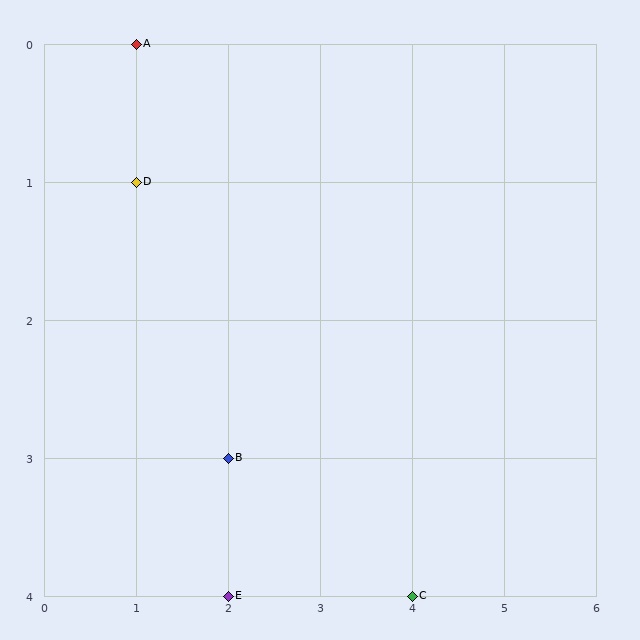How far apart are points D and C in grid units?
Points D and C are 3 columns and 3 rows apart (about 4.2 grid units diagonally).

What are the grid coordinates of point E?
Point E is at grid coordinates (2, 4).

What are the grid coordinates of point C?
Point C is at grid coordinates (4, 4).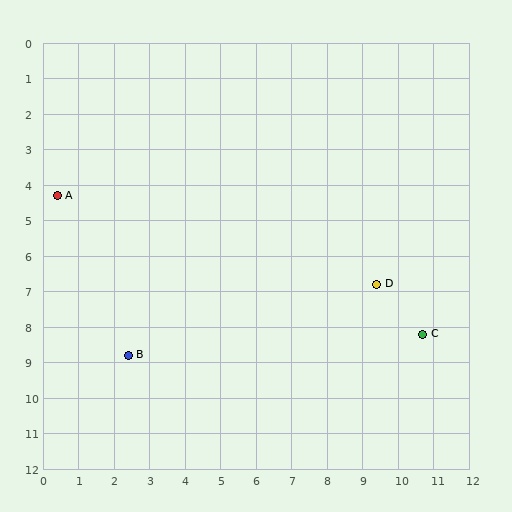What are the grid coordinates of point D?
Point D is at approximately (9.4, 6.8).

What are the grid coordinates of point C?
Point C is at approximately (10.7, 8.2).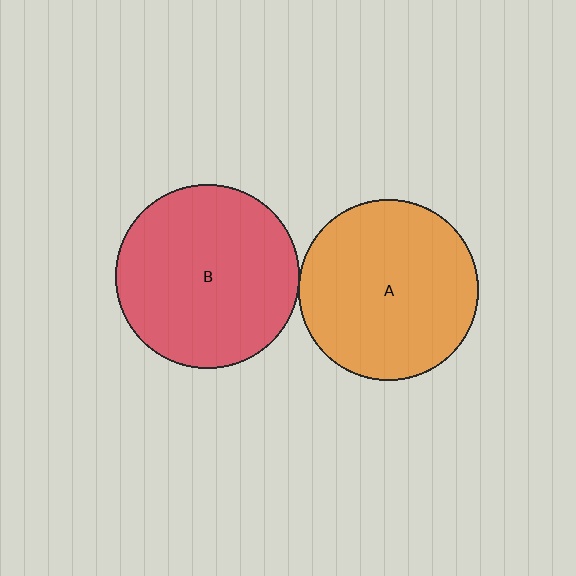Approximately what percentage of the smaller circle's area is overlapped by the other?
Approximately 5%.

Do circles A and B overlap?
Yes.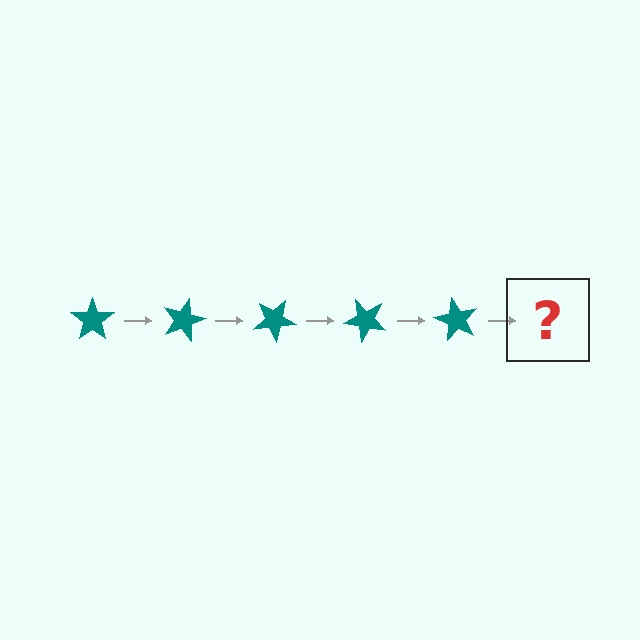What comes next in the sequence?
The next element should be a teal star rotated 75 degrees.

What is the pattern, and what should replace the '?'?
The pattern is that the star rotates 15 degrees each step. The '?' should be a teal star rotated 75 degrees.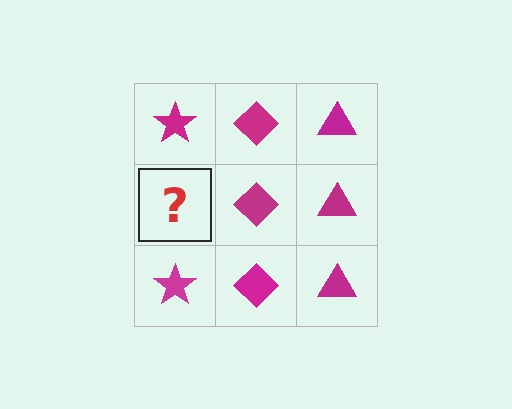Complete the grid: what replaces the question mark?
The question mark should be replaced with a magenta star.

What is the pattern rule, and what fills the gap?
The rule is that each column has a consistent shape. The gap should be filled with a magenta star.